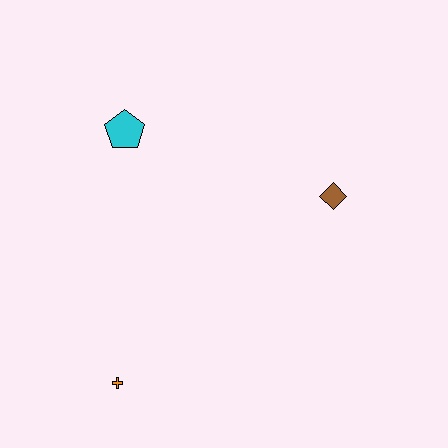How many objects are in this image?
There are 3 objects.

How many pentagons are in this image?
There is 1 pentagon.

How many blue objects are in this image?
There are no blue objects.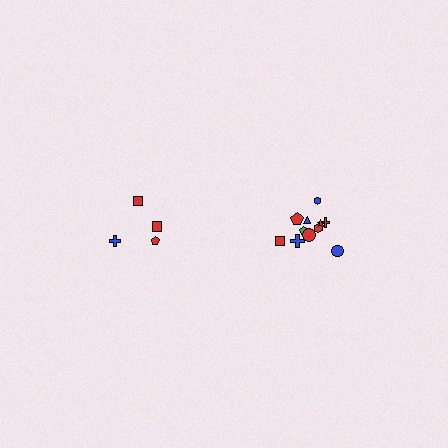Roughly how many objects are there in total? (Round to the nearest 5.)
Roughly 15 objects in total.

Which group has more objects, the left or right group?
The right group.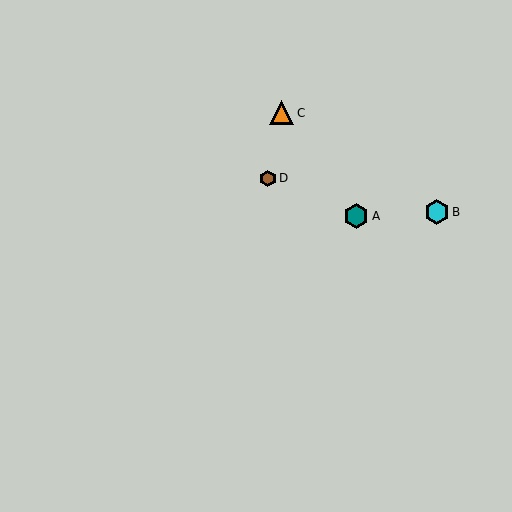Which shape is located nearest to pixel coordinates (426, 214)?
The cyan hexagon (labeled B) at (437, 212) is nearest to that location.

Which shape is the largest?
The teal hexagon (labeled A) is the largest.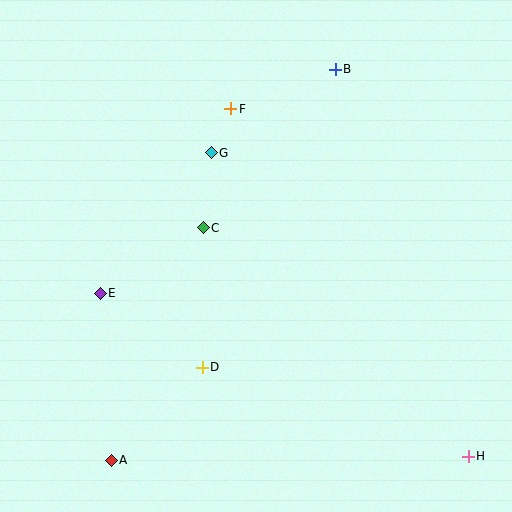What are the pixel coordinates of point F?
Point F is at (231, 109).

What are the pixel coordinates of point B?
Point B is at (335, 69).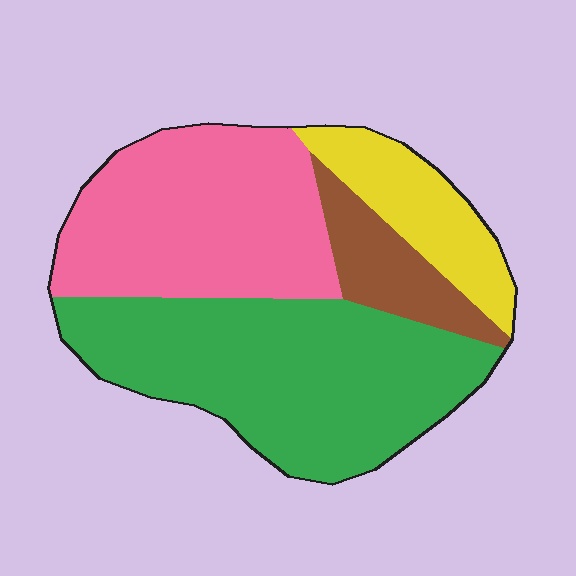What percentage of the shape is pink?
Pink covers 34% of the shape.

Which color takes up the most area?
Green, at roughly 40%.